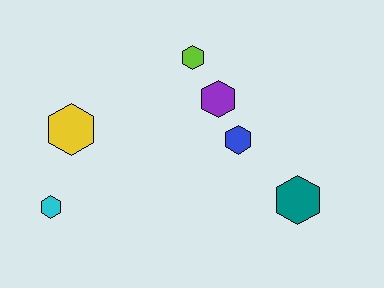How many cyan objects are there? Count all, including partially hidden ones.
There is 1 cyan object.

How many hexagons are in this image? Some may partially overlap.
There are 6 hexagons.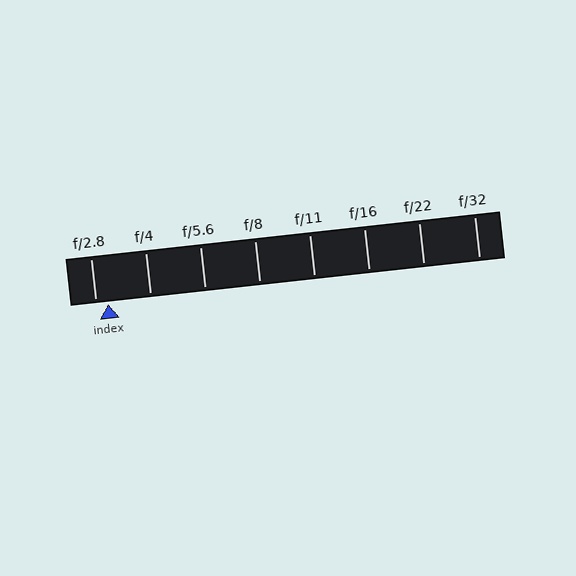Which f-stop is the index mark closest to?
The index mark is closest to f/2.8.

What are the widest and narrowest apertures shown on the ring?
The widest aperture shown is f/2.8 and the narrowest is f/32.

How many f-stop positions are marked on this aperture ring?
There are 8 f-stop positions marked.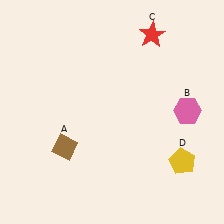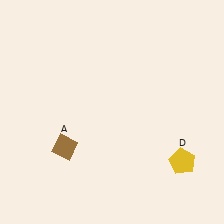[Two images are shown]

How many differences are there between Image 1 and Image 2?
There are 2 differences between the two images.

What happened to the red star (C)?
The red star (C) was removed in Image 2. It was in the top-right area of Image 1.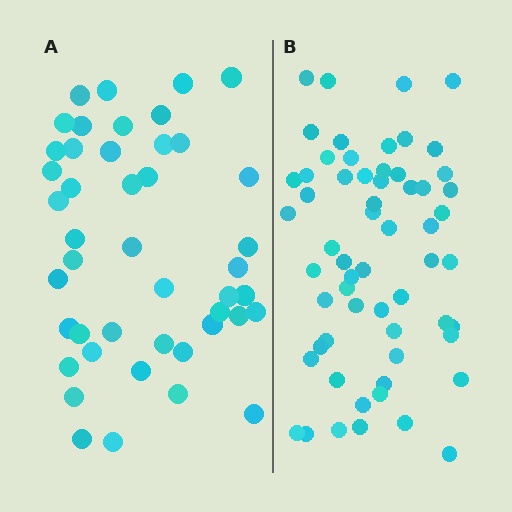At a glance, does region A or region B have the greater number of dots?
Region B (the right region) has more dots.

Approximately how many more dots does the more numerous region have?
Region B has approximately 15 more dots than region A.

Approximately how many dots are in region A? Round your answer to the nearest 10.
About 40 dots. (The exact count is 45, which rounds to 40.)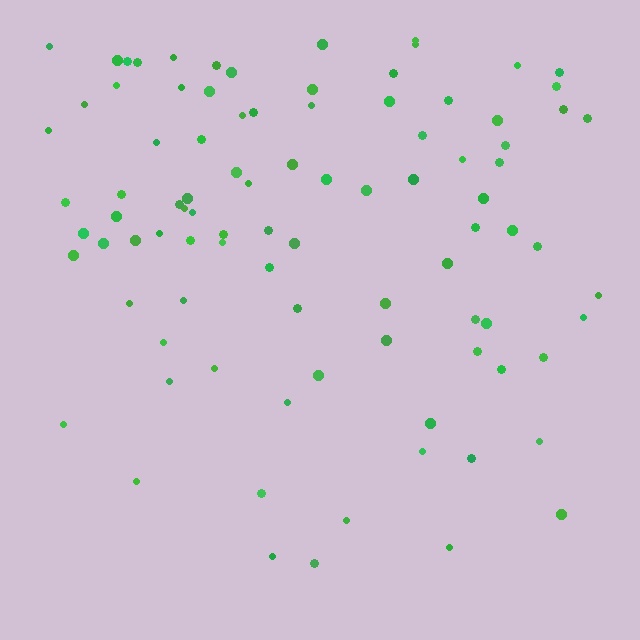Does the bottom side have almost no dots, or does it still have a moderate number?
Still a moderate number, just noticeably fewer than the top.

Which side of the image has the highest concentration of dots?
The top.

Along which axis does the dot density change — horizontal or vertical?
Vertical.